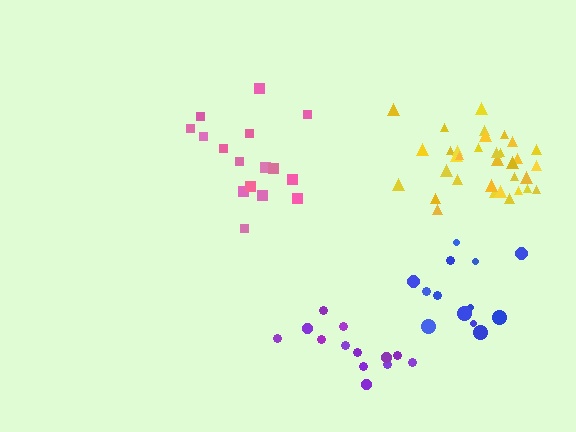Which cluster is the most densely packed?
Yellow.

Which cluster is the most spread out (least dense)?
Pink.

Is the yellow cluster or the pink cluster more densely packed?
Yellow.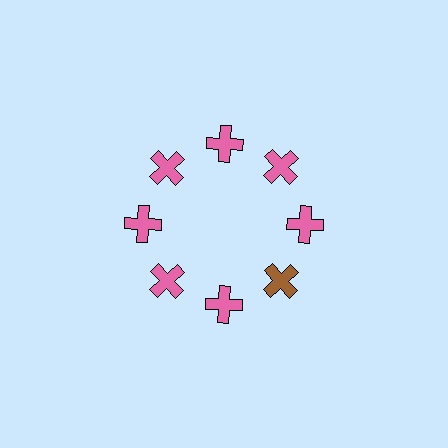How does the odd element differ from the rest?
It has a different color: brown instead of pink.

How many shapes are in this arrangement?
There are 8 shapes arranged in a ring pattern.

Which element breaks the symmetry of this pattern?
The brown cross at roughly the 4 o'clock position breaks the symmetry. All other shapes are pink crosses.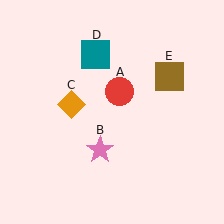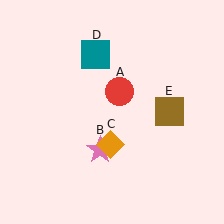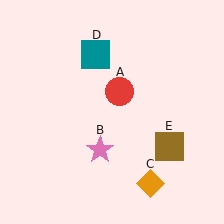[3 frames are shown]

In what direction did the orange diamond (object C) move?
The orange diamond (object C) moved down and to the right.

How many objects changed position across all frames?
2 objects changed position: orange diamond (object C), brown square (object E).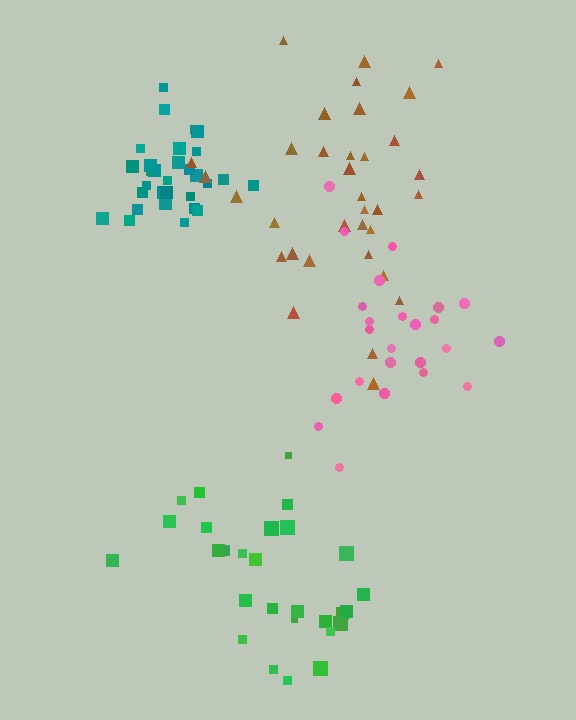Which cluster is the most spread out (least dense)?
Pink.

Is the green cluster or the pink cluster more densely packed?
Green.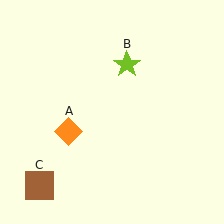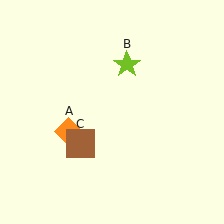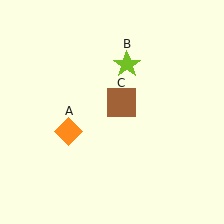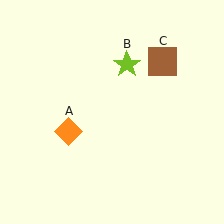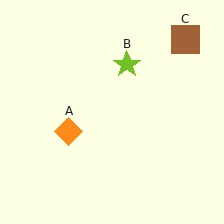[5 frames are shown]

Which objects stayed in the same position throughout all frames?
Orange diamond (object A) and lime star (object B) remained stationary.